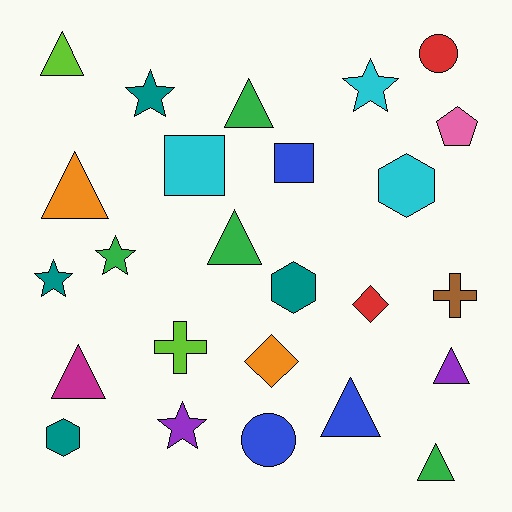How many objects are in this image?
There are 25 objects.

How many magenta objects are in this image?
There is 1 magenta object.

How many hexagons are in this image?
There are 3 hexagons.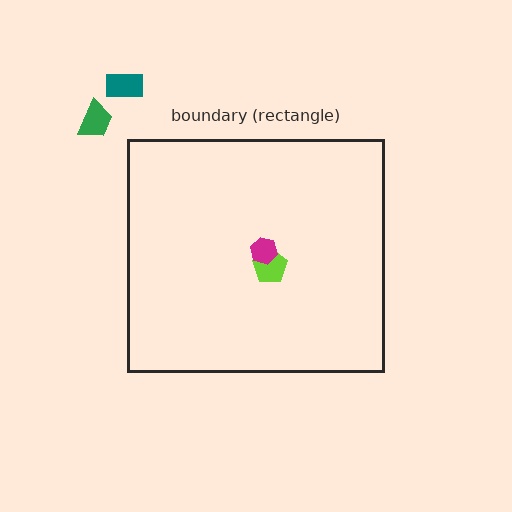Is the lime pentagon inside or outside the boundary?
Inside.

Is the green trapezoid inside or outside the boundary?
Outside.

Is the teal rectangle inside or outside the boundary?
Outside.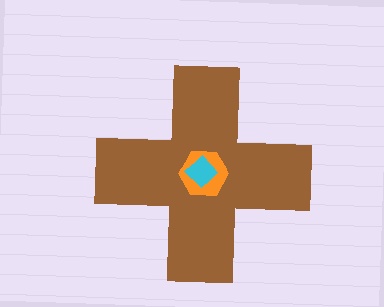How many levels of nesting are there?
3.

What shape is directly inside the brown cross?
The orange hexagon.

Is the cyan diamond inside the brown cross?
Yes.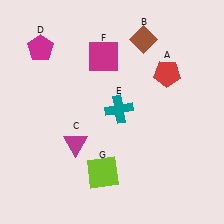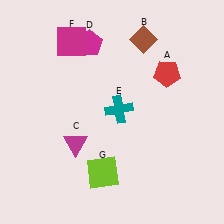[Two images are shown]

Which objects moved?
The objects that moved are: the magenta pentagon (D), the magenta square (F).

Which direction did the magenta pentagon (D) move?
The magenta pentagon (D) moved right.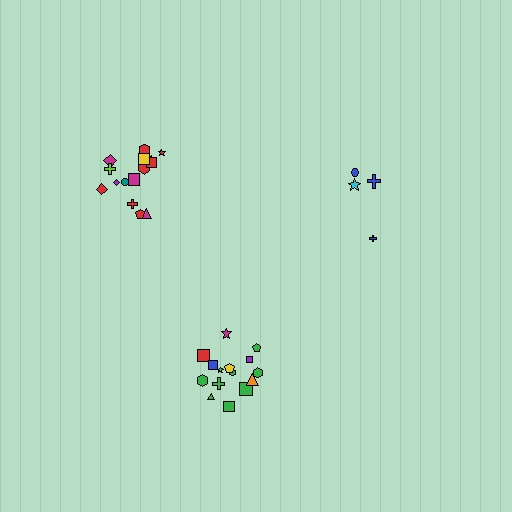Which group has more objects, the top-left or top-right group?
The top-left group.